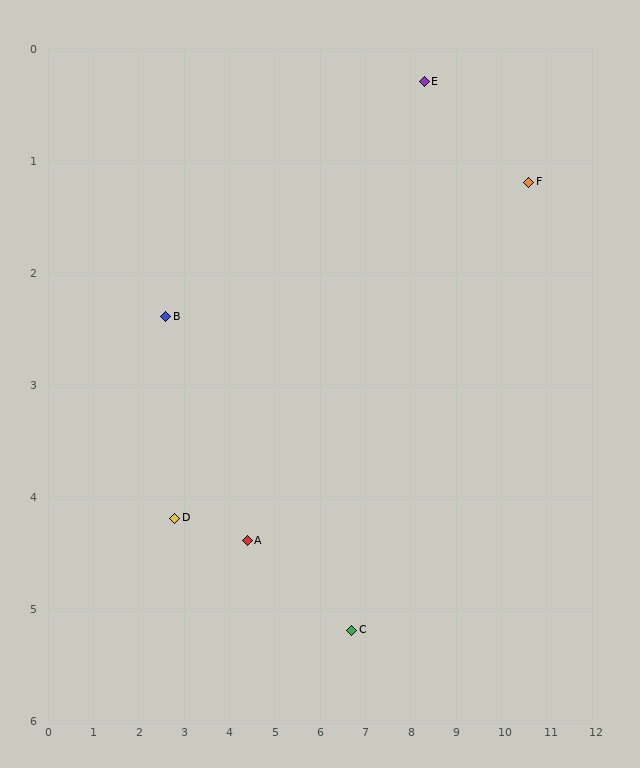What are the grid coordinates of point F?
Point F is at approximately (10.6, 1.2).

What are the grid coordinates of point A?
Point A is at approximately (4.4, 4.4).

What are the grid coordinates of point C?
Point C is at approximately (6.7, 5.2).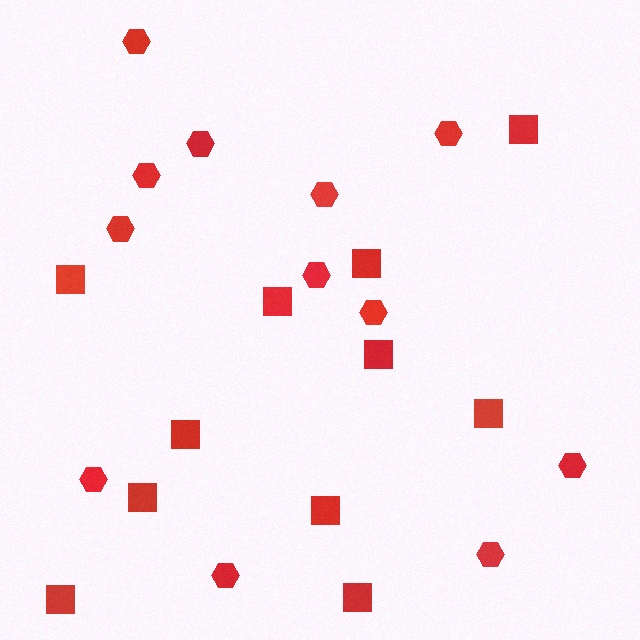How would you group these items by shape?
There are 2 groups: one group of hexagons (12) and one group of squares (11).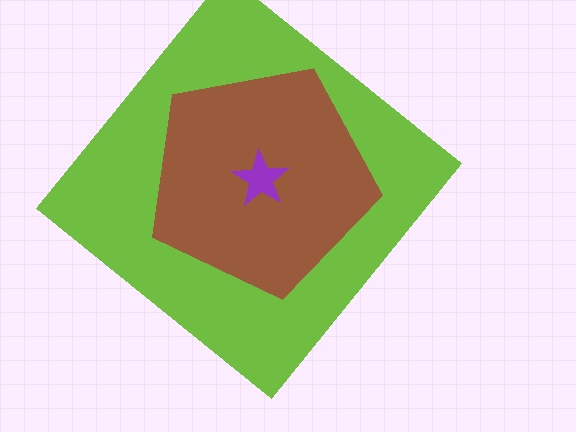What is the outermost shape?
The lime diamond.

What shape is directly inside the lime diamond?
The brown pentagon.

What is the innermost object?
The purple star.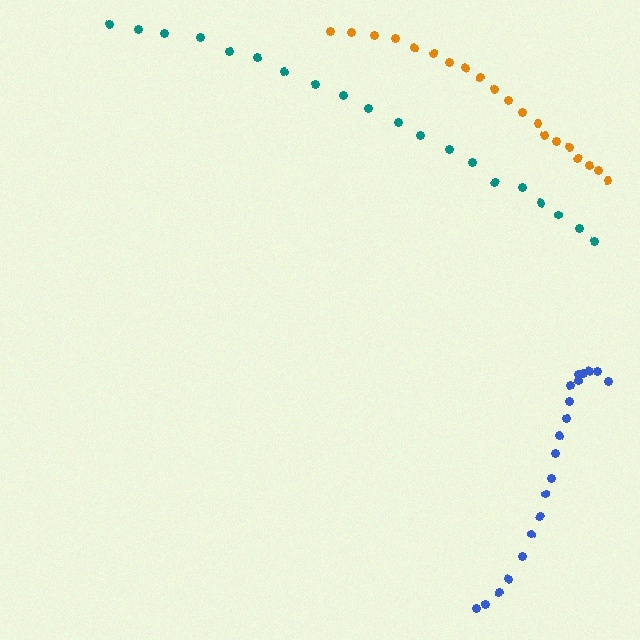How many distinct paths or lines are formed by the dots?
There are 3 distinct paths.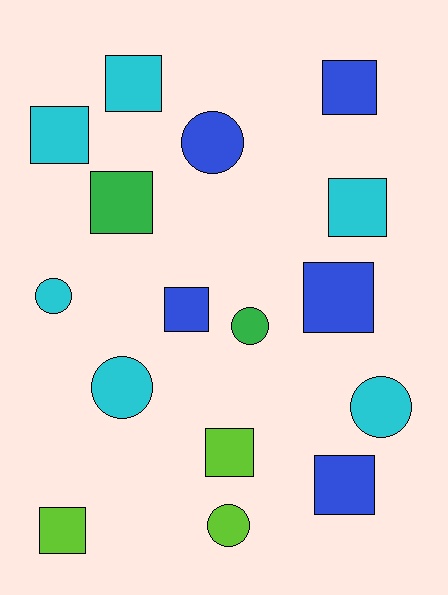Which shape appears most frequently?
Square, with 10 objects.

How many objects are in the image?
There are 16 objects.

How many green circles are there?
There is 1 green circle.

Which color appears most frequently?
Cyan, with 6 objects.